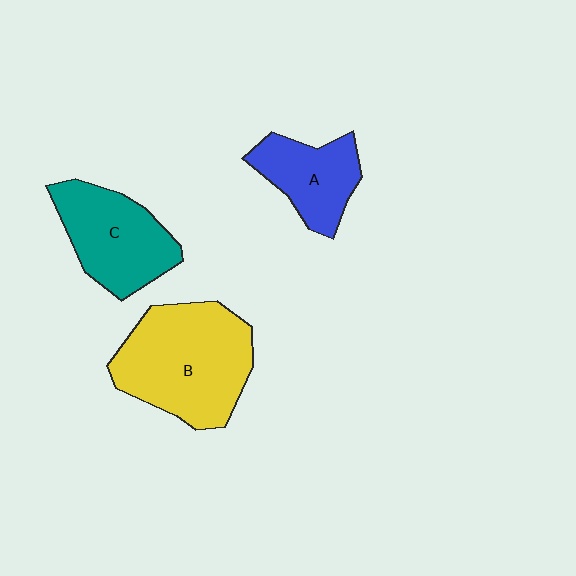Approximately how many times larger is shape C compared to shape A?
Approximately 1.3 times.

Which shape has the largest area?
Shape B (yellow).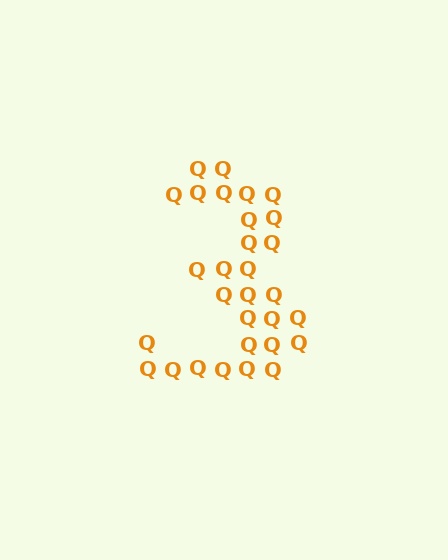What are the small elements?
The small elements are letter Q's.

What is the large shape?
The large shape is the digit 3.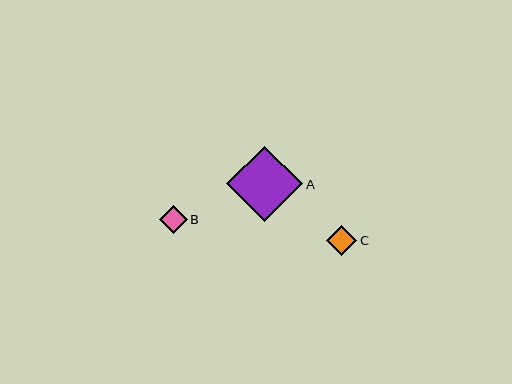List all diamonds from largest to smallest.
From largest to smallest: A, C, B.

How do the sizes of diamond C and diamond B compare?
Diamond C and diamond B are approximately the same size.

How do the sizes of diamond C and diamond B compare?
Diamond C and diamond B are approximately the same size.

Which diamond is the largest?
Diamond A is the largest with a size of approximately 76 pixels.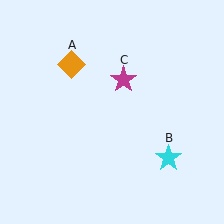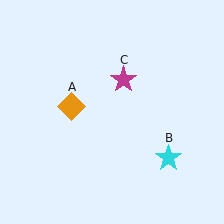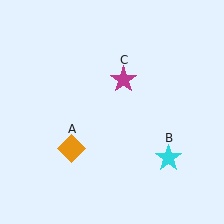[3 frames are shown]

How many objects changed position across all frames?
1 object changed position: orange diamond (object A).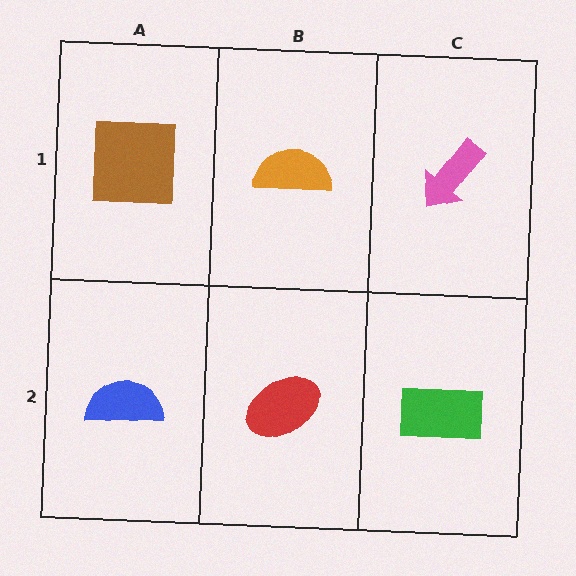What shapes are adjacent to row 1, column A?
A blue semicircle (row 2, column A), an orange semicircle (row 1, column B).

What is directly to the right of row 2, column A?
A red ellipse.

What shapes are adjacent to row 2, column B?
An orange semicircle (row 1, column B), a blue semicircle (row 2, column A), a green rectangle (row 2, column C).